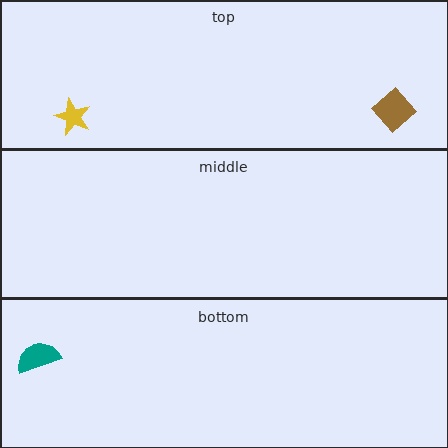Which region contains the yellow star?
The top region.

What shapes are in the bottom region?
The teal semicircle.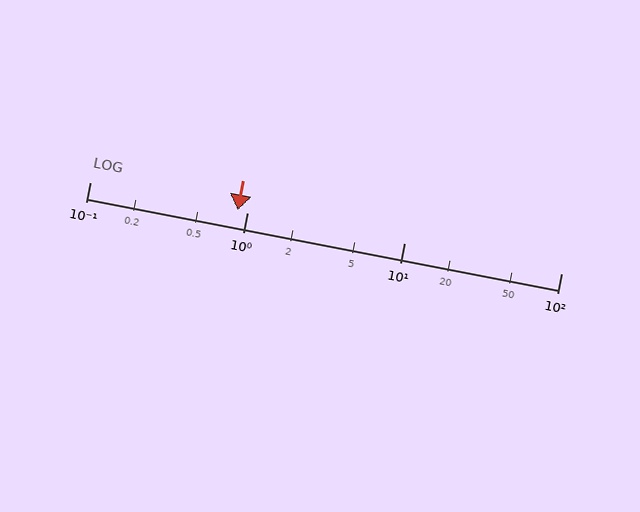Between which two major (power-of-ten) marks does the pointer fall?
The pointer is between 0.1 and 1.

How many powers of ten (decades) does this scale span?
The scale spans 3 decades, from 0.1 to 100.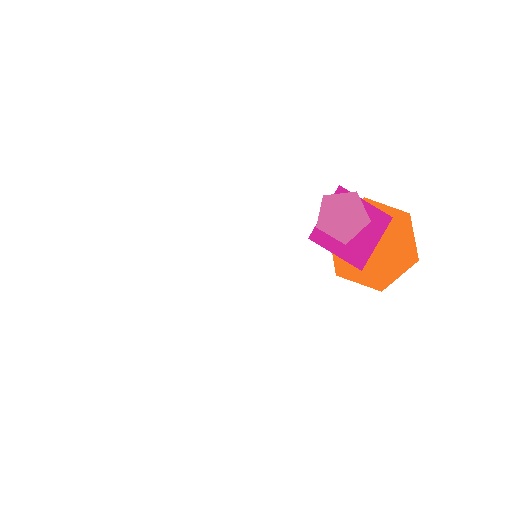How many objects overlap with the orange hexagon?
2 objects overlap with the orange hexagon.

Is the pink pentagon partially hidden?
No, no other shape covers it.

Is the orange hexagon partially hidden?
Yes, it is partially covered by another shape.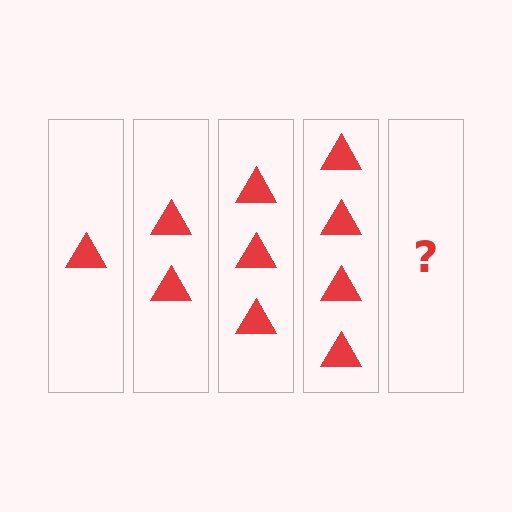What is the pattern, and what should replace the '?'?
The pattern is that each step adds one more triangle. The '?' should be 5 triangles.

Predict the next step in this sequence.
The next step is 5 triangles.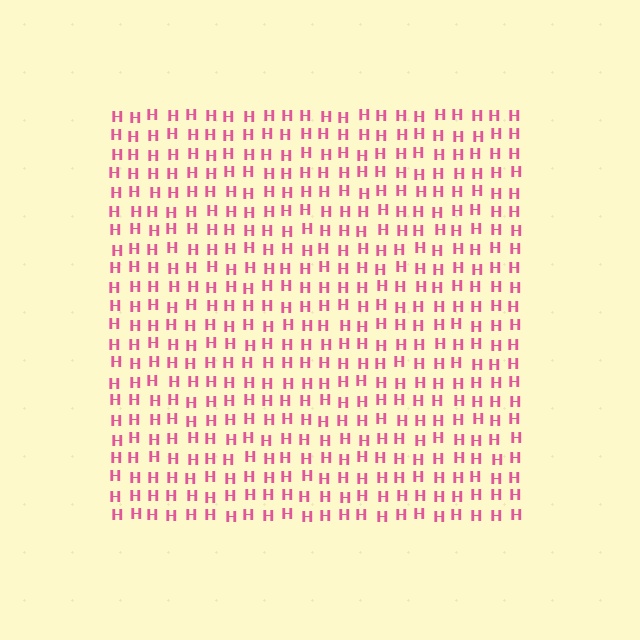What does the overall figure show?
The overall figure shows a square.